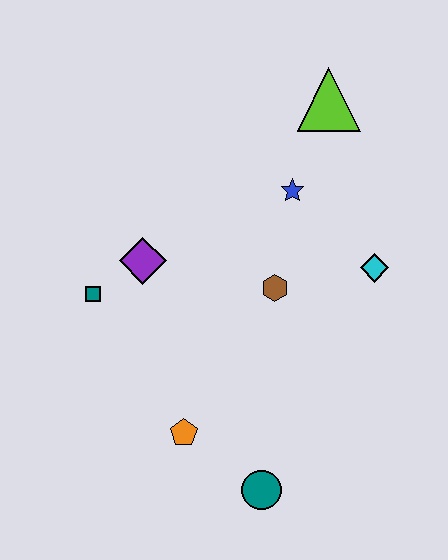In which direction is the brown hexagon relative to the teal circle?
The brown hexagon is above the teal circle.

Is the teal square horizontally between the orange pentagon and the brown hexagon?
No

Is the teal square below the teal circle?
No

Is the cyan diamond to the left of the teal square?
No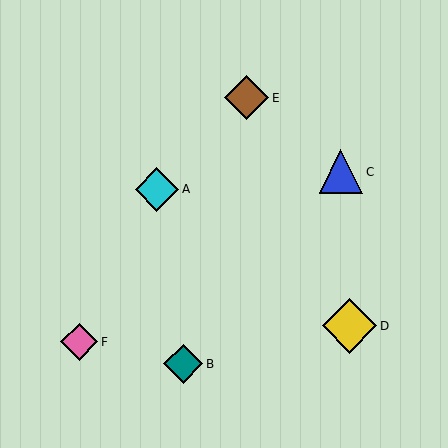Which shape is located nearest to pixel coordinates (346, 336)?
The yellow diamond (labeled D) at (350, 326) is nearest to that location.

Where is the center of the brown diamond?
The center of the brown diamond is at (247, 98).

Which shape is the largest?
The yellow diamond (labeled D) is the largest.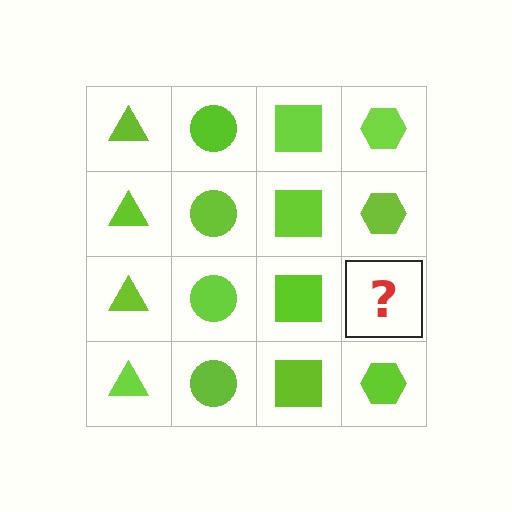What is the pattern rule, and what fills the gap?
The rule is that each column has a consistent shape. The gap should be filled with a lime hexagon.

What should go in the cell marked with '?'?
The missing cell should contain a lime hexagon.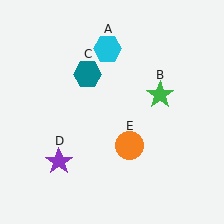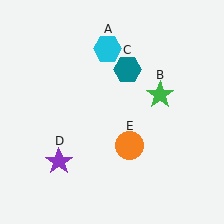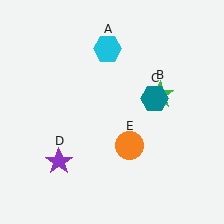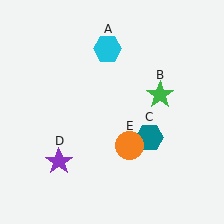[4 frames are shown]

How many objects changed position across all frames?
1 object changed position: teal hexagon (object C).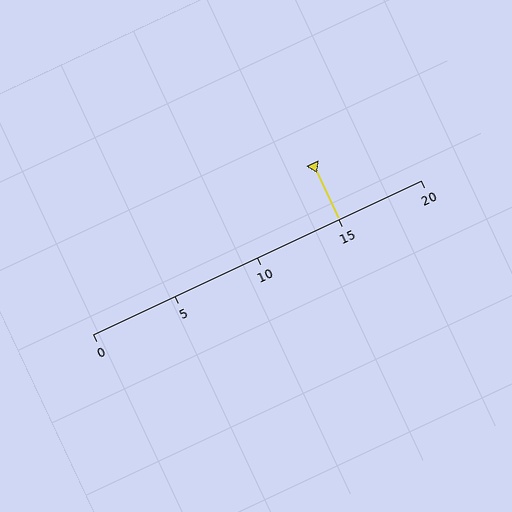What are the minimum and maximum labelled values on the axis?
The axis runs from 0 to 20.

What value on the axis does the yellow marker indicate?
The marker indicates approximately 15.